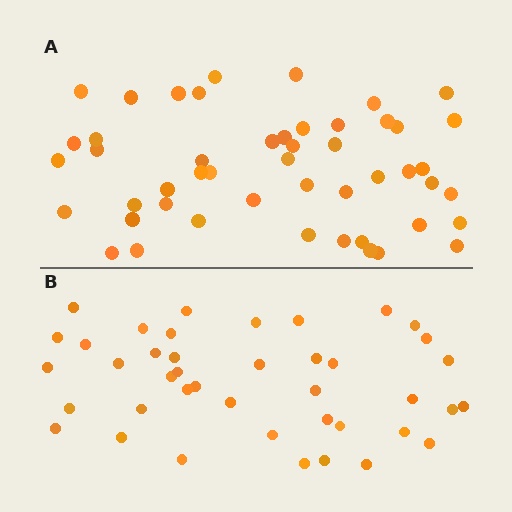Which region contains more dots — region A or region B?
Region A (the top region) has more dots.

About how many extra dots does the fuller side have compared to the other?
Region A has roughly 8 or so more dots than region B.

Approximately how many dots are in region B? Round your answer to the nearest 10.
About 40 dots. (The exact count is 41, which rounds to 40.)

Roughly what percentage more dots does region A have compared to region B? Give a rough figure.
About 20% more.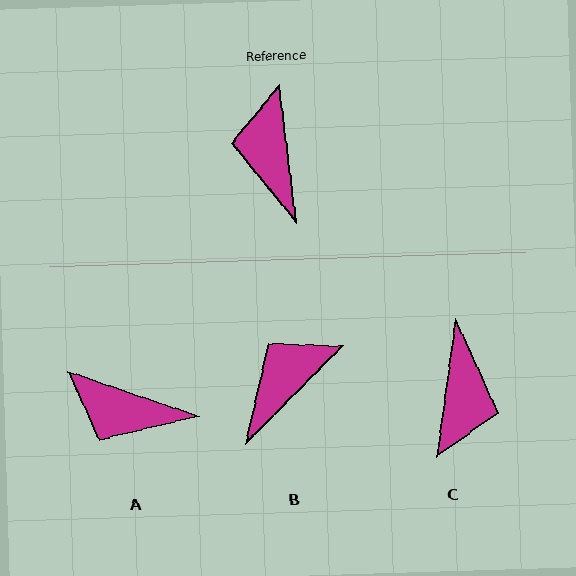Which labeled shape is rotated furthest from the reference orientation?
C, about 165 degrees away.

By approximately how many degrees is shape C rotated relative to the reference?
Approximately 165 degrees counter-clockwise.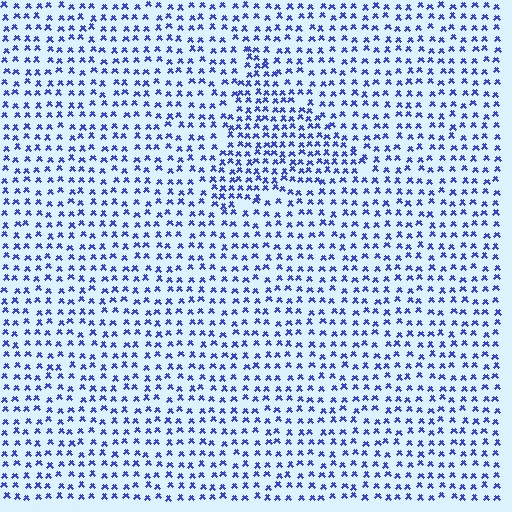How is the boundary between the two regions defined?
The boundary is defined by a change in element density (approximately 1.6x ratio). All elements are the same color, size, and shape.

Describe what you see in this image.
The image contains small blue elements arranged at two different densities. A triangle-shaped region is visible where the elements are more densely packed than the surrounding area.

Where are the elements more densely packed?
The elements are more densely packed inside the triangle boundary.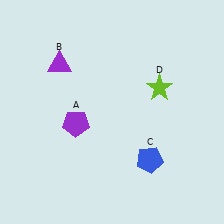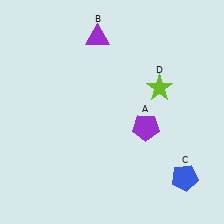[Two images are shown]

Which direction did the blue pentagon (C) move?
The blue pentagon (C) moved right.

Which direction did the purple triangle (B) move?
The purple triangle (B) moved right.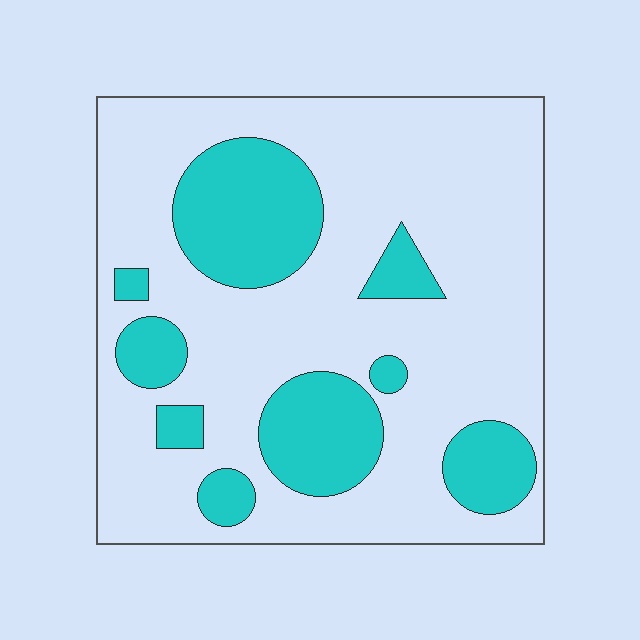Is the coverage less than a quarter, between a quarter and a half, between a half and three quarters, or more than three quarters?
Between a quarter and a half.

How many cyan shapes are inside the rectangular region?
9.